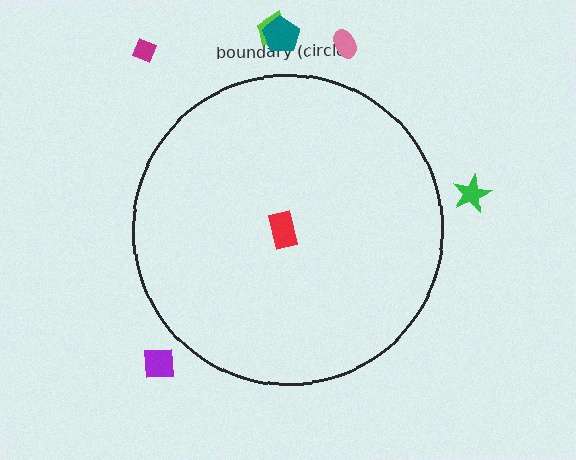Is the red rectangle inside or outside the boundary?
Inside.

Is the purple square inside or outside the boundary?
Outside.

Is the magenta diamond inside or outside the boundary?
Outside.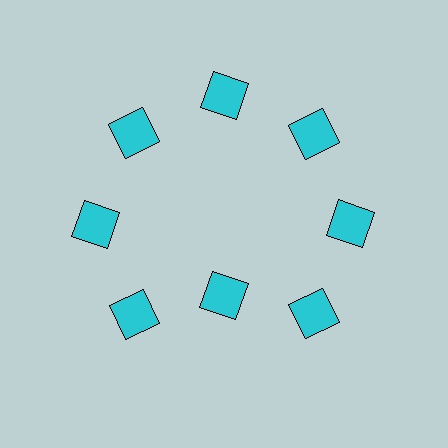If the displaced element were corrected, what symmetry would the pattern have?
It would have 8-fold rotational symmetry — the pattern would map onto itself every 45 degrees.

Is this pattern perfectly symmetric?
No. The 8 cyan squares are arranged in a ring, but one element near the 6 o'clock position is pulled inward toward the center, breaking the 8-fold rotational symmetry.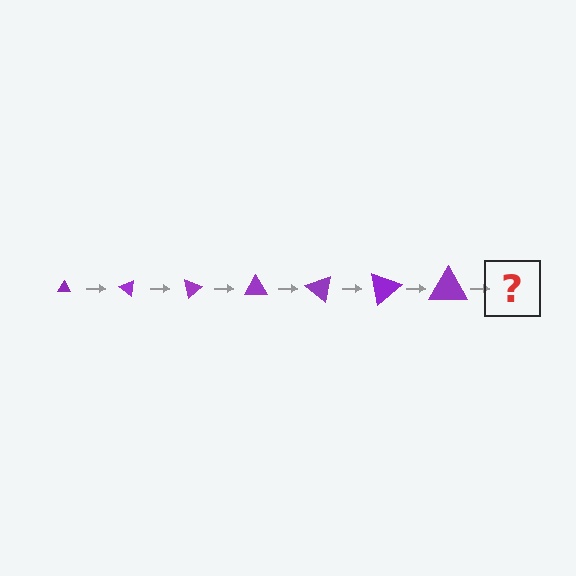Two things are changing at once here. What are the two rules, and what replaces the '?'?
The two rules are that the triangle grows larger each step and it rotates 40 degrees each step. The '?' should be a triangle, larger than the previous one and rotated 280 degrees from the start.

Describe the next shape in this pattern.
It should be a triangle, larger than the previous one and rotated 280 degrees from the start.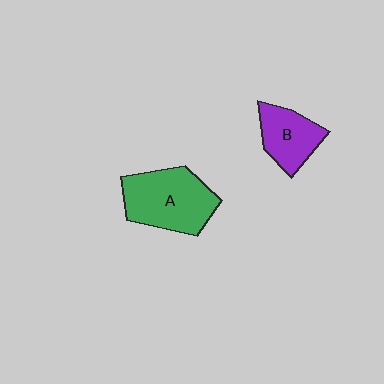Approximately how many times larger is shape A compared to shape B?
Approximately 1.6 times.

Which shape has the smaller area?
Shape B (purple).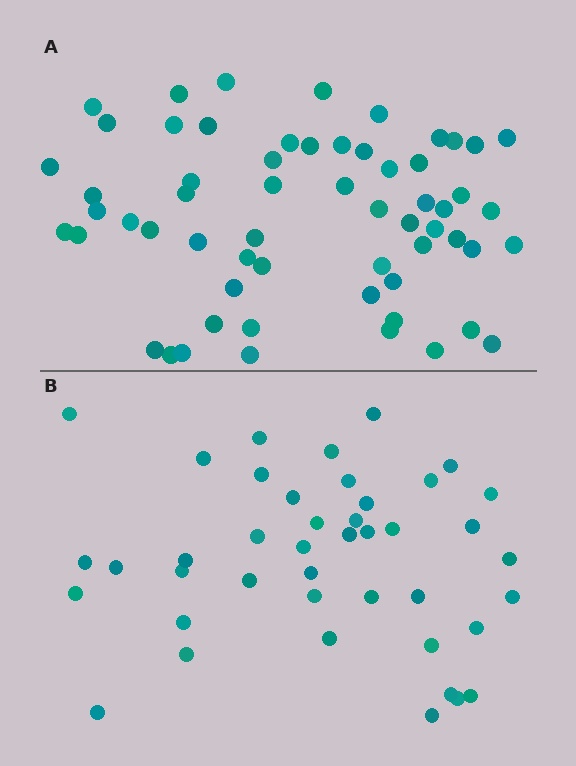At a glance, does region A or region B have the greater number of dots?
Region A (the top region) has more dots.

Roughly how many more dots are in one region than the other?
Region A has approximately 20 more dots than region B.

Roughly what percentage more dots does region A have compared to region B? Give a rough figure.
About 45% more.